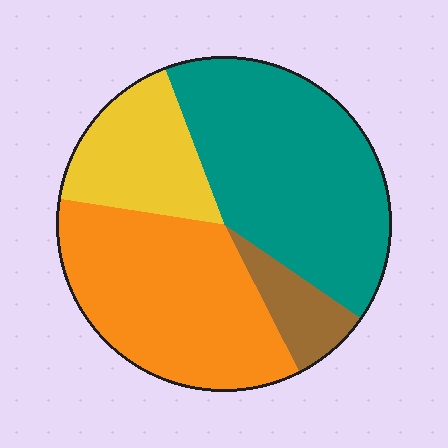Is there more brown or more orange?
Orange.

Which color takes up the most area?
Teal, at roughly 40%.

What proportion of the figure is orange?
Orange covers about 35% of the figure.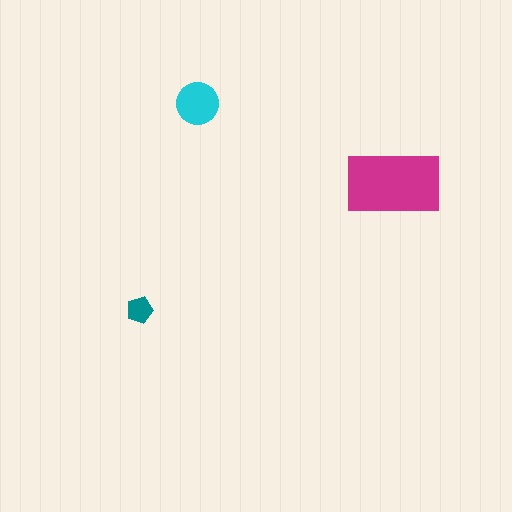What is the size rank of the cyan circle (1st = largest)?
2nd.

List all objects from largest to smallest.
The magenta rectangle, the cyan circle, the teal pentagon.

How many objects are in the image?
There are 3 objects in the image.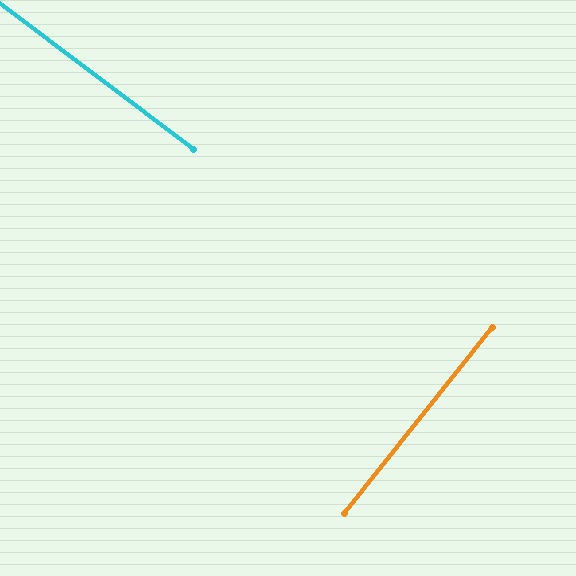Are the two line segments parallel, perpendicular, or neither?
Perpendicular — they meet at approximately 89°.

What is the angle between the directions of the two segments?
Approximately 89 degrees.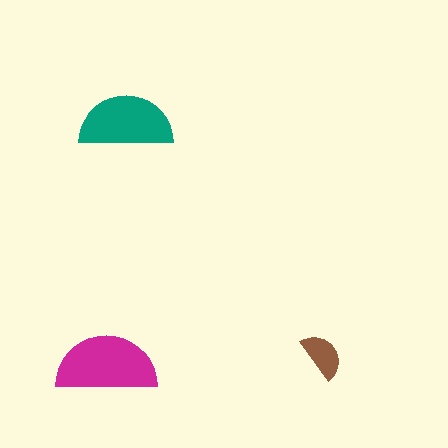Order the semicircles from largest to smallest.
the magenta one, the teal one, the brown one.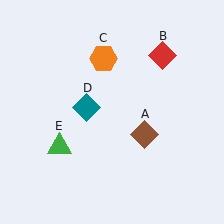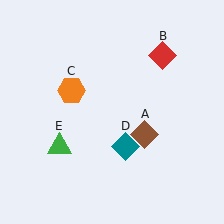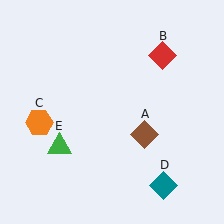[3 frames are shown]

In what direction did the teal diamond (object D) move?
The teal diamond (object D) moved down and to the right.